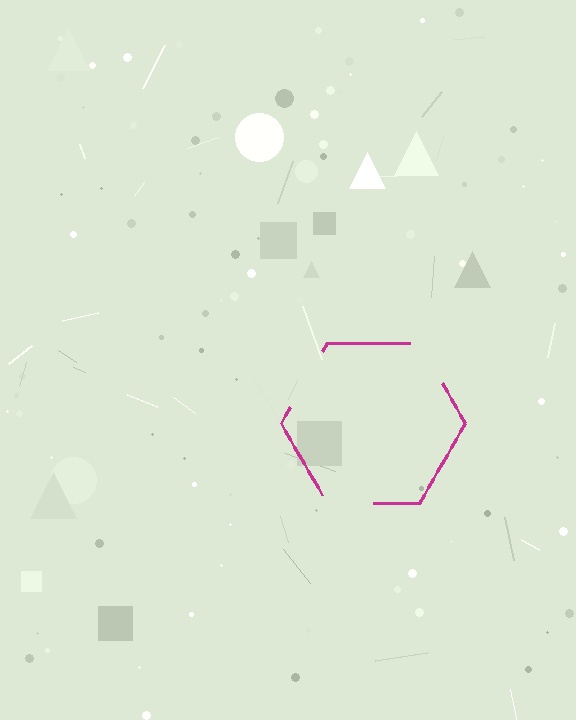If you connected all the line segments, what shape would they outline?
They would outline a hexagon.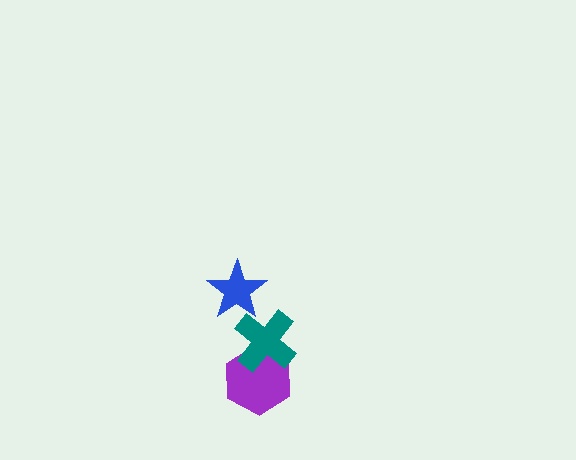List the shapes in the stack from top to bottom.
From top to bottom: the blue star, the teal cross, the purple hexagon.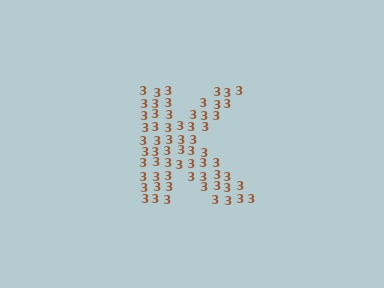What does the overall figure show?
The overall figure shows the letter K.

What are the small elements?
The small elements are digit 3's.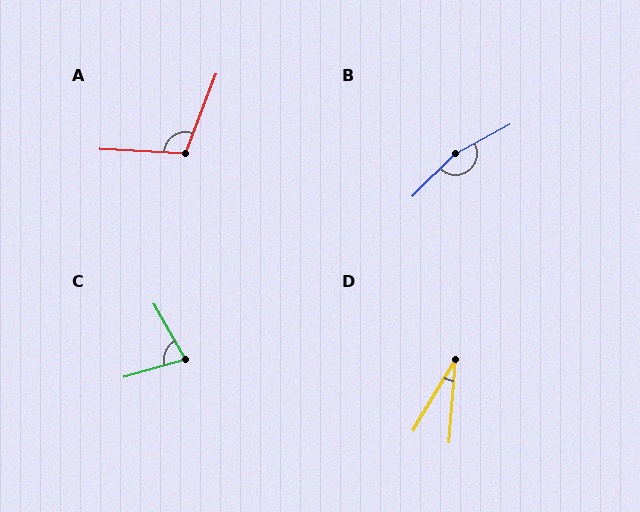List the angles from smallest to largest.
D (26°), C (77°), A (107°), B (164°).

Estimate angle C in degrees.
Approximately 77 degrees.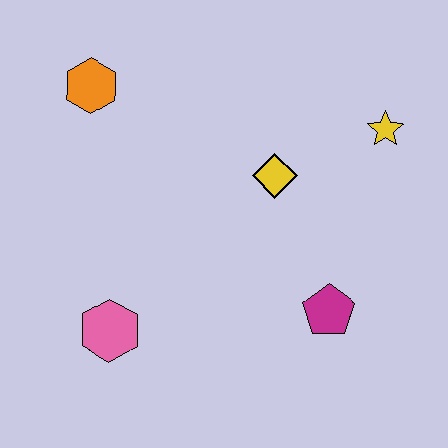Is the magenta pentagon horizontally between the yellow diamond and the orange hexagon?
No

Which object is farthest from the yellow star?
The pink hexagon is farthest from the yellow star.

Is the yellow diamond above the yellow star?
No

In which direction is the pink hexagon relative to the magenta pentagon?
The pink hexagon is to the left of the magenta pentagon.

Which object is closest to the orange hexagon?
The yellow diamond is closest to the orange hexagon.